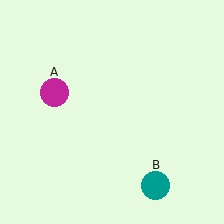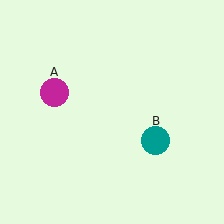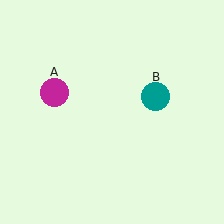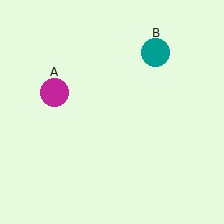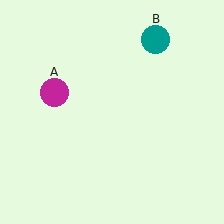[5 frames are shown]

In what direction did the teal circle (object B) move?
The teal circle (object B) moved up.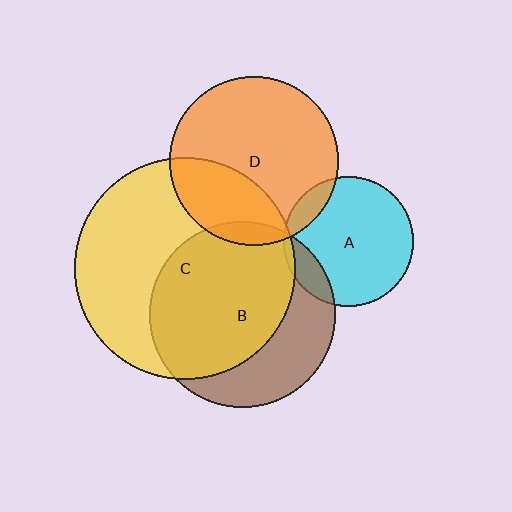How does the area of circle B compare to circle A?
Approximately 2.0 times.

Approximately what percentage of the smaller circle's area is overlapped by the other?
Approximately 15%.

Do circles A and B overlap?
Yes.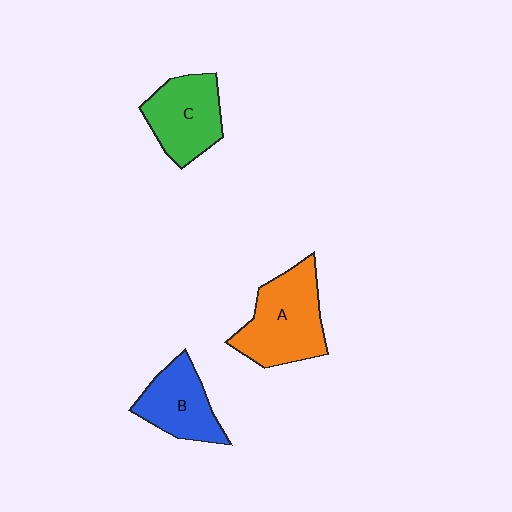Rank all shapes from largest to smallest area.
From largest to smallest: A (orange), C (green), B (blue).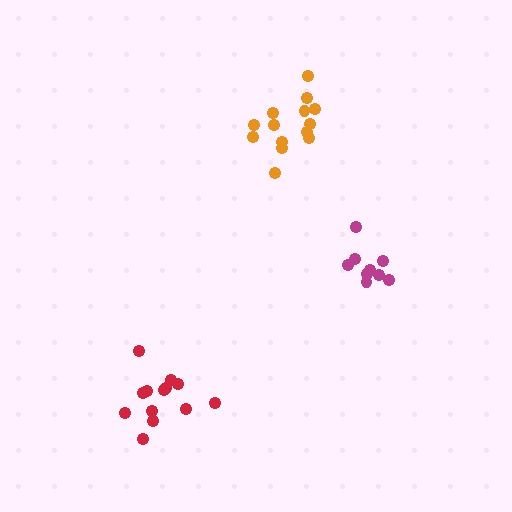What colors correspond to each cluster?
The clusters are colored: magenta, red, orange.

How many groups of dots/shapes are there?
There are 3 groups.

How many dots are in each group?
Group 1: 9 dots, Group 2: 13 dots, Group 3: 14 dots (36 total).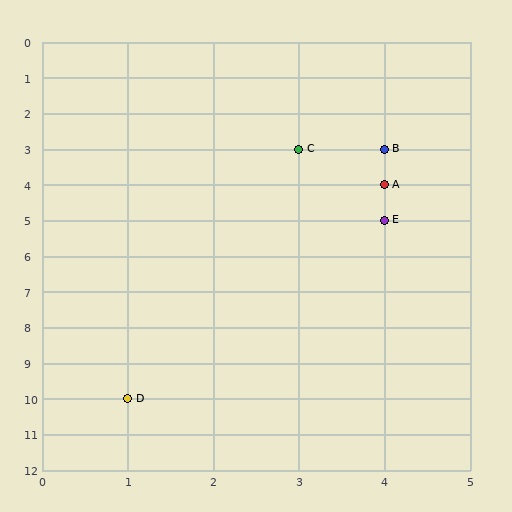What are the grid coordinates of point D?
Point D is at grid coordinates (1, 10).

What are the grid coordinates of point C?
Point C is at grid coordinates (3, 3).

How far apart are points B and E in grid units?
Points B and E are 2 rows apart.